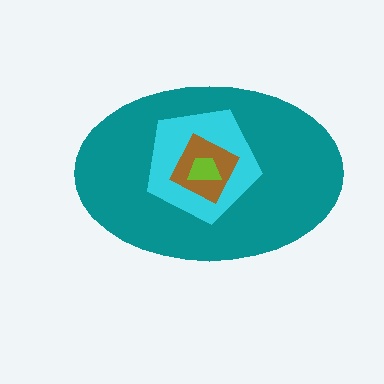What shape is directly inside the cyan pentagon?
The brown diamond.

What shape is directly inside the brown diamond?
The lime trapezoid.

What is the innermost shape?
The lime trapezoid.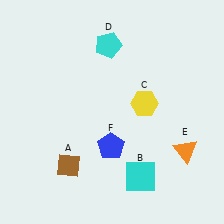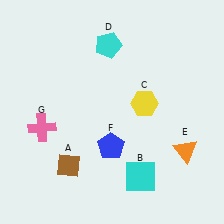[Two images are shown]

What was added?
A pink cross (G) was added in Image 2.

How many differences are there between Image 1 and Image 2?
There is 1 difference between the two images.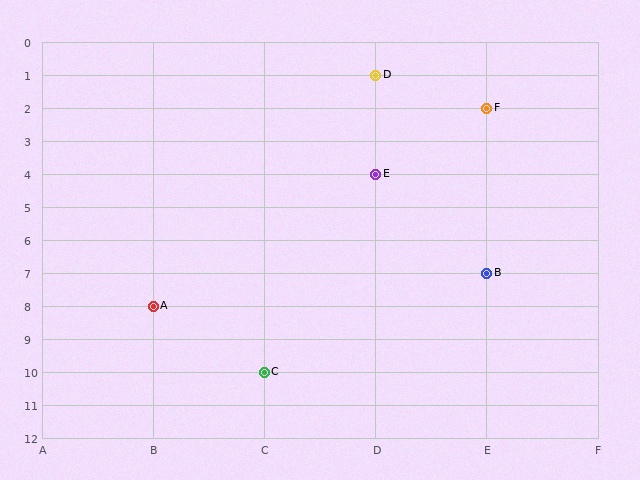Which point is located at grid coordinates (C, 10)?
Point C is at (C, 10).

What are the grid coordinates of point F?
Point F is at grid coordinates (E, 2).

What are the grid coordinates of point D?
Point D is at grid coordinates (D, 1).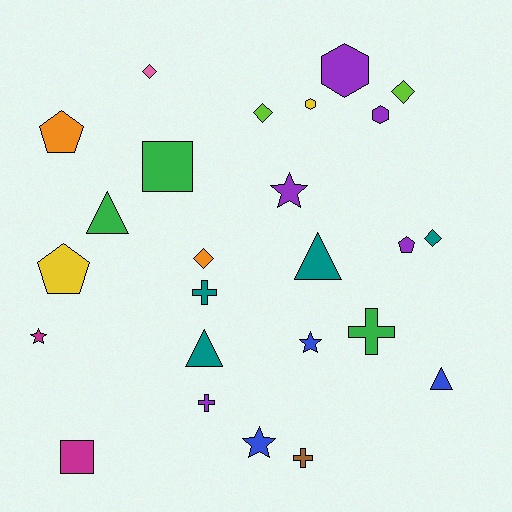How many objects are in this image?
There are 25 objects.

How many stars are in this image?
There are 4 stars.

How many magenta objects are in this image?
There are 2 magenta objects.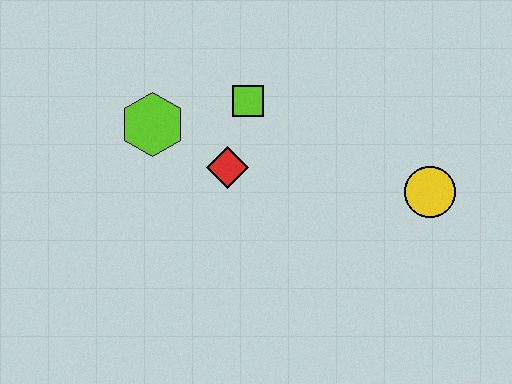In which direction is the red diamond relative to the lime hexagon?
The red diamond is to the right of the lime hexagon.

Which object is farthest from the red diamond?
The yellow circle is farthest from the red diamond.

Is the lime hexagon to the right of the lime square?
No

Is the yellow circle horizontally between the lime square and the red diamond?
No